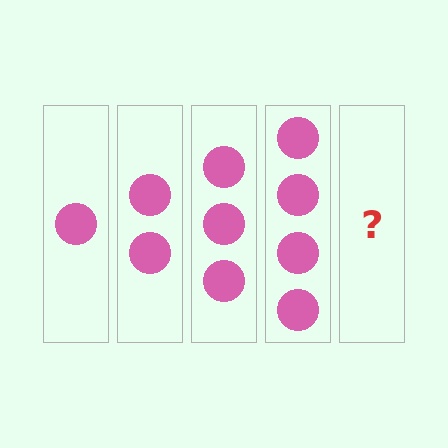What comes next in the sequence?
The next element should be 5 circles.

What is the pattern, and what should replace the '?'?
The pattern is that each step adds one more circle. The '?' should be 5 circles.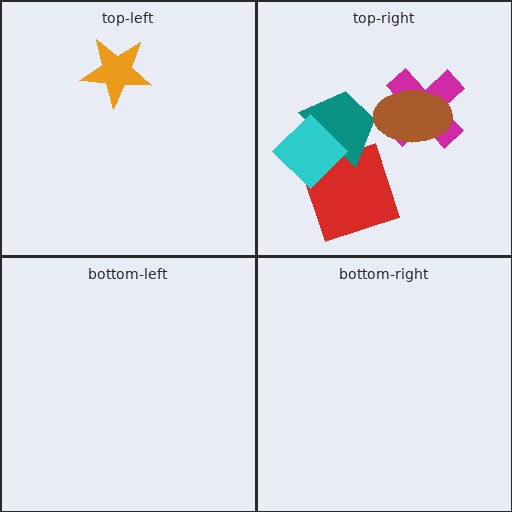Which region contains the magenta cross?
The top-right region.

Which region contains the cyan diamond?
The top-right region.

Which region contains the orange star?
The top-left region.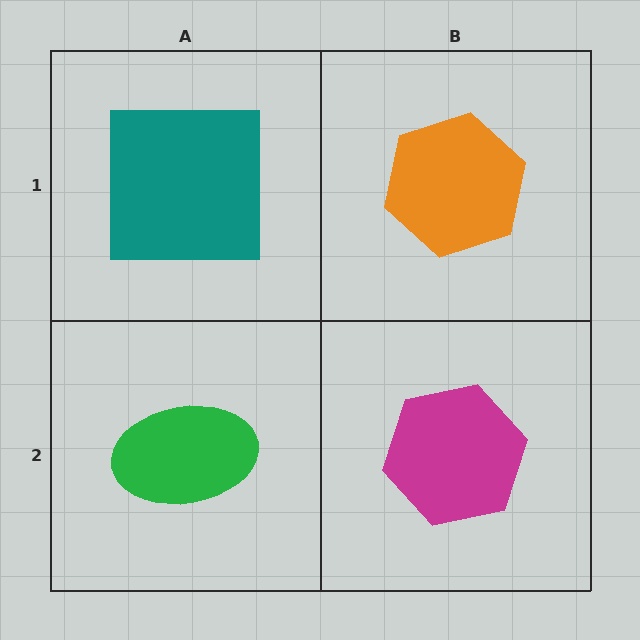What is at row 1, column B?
An orange hexagon.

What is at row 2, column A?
A green ellipse.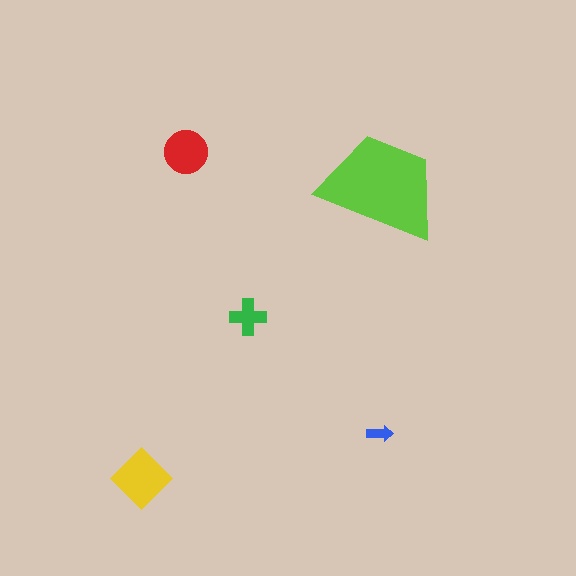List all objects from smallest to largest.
The blue arrow, the green cross, the red circle, the yellow diamond, the lime trapezoid.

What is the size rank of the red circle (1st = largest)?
3rd.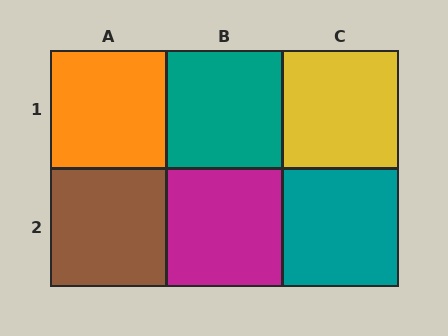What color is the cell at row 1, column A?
Orange.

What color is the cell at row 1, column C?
Yellow.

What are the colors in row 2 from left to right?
Brown, magenta, teal.